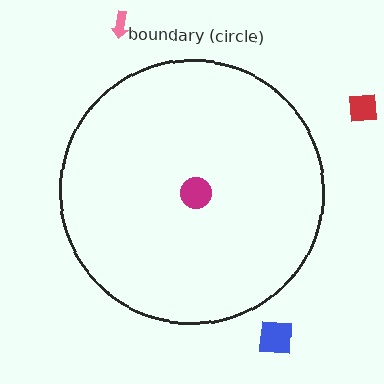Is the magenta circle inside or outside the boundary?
Inside.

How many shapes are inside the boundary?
1 inside, 3 outside.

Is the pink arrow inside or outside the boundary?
Outside.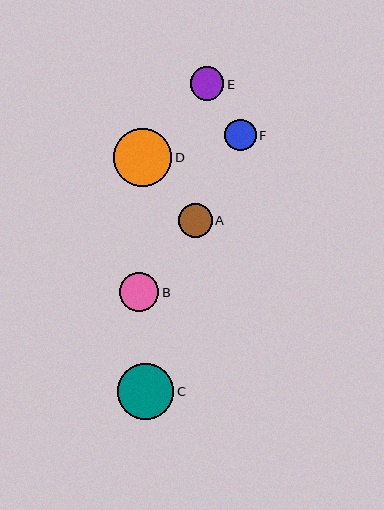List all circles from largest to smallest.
From largest to smallest: D, C, B, A, E, F.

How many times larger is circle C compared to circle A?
Circle C is approximately 1.7 times the size of circle A.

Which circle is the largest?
Circle D is the largest with a size of approximately 58 pixels.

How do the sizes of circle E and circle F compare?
Circle E and circle F are approximately the same size.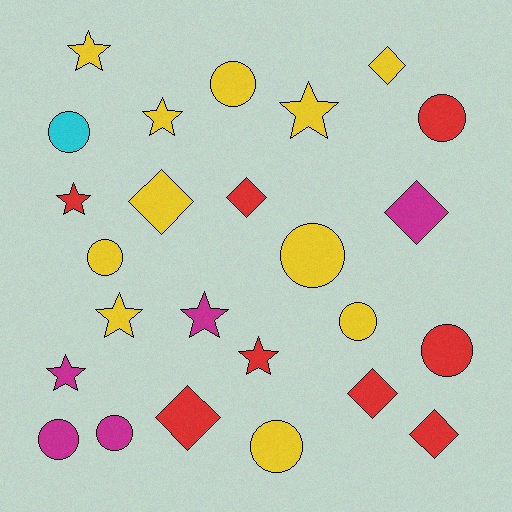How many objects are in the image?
There are 25 objects.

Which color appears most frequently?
Yellow, with 11 objects.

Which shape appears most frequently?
Circle, with 10 objects.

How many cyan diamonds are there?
There are no cyan diamonds.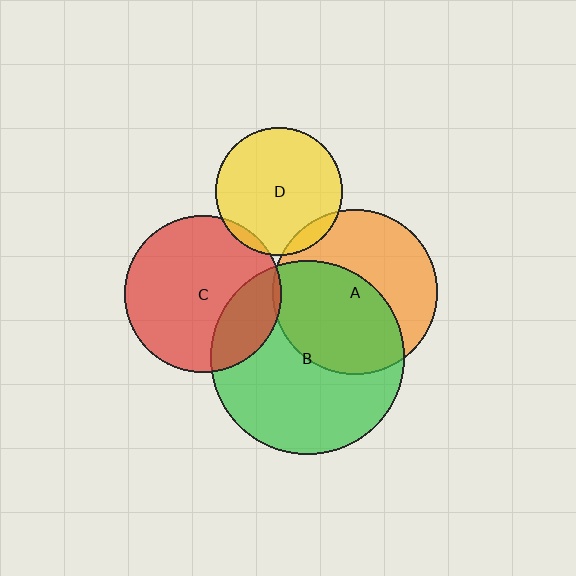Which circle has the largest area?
Circle B (green).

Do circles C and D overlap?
Yes.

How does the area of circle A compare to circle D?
Approximately 1.7 times.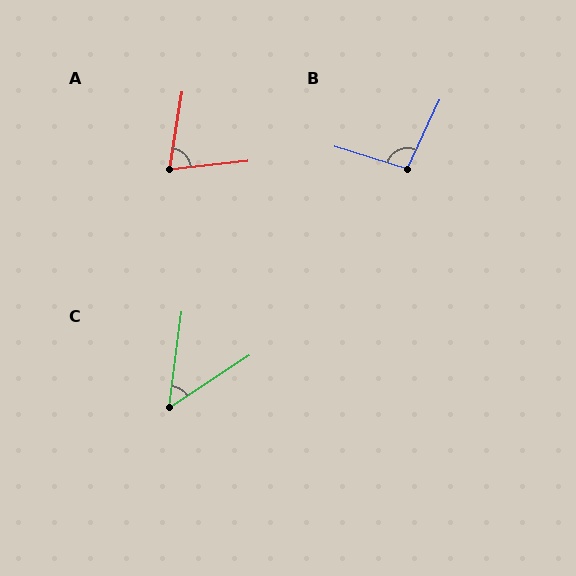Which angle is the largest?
B, at approximately 98 degrees.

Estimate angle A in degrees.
Approximately 75 degrees.